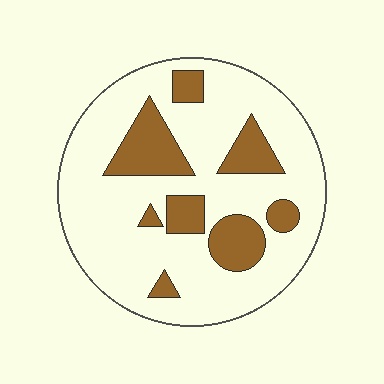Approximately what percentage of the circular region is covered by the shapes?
Approximately 25%.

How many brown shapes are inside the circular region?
8.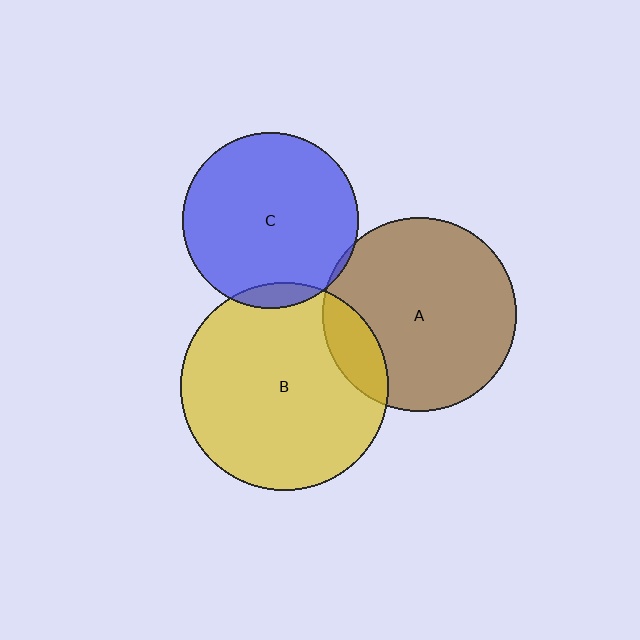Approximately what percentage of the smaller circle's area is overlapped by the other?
Approximately 5%.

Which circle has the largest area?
Circle B (yellow).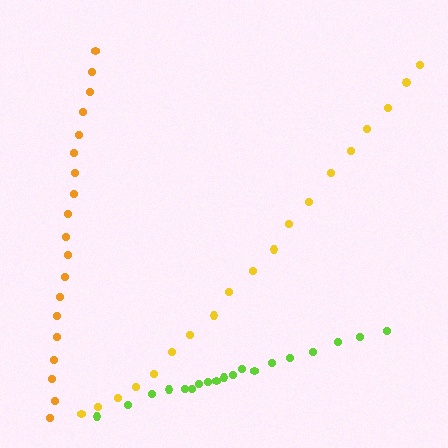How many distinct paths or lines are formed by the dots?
There are 3 distinct paths.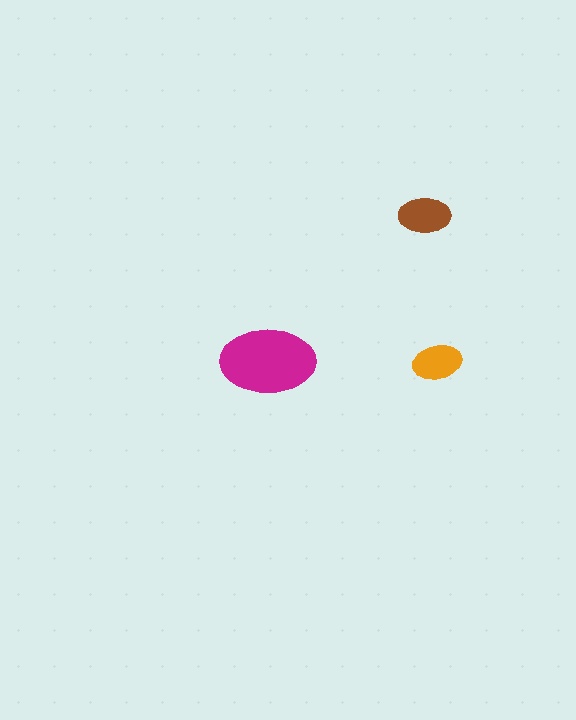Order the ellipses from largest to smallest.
the magenta one, the brown one, the orange one.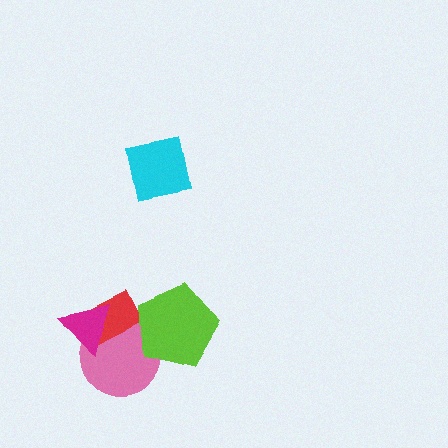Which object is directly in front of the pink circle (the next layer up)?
The red rectangle is directly in front of the pink circle.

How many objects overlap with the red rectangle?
2 objects overlap with the red rectangle.